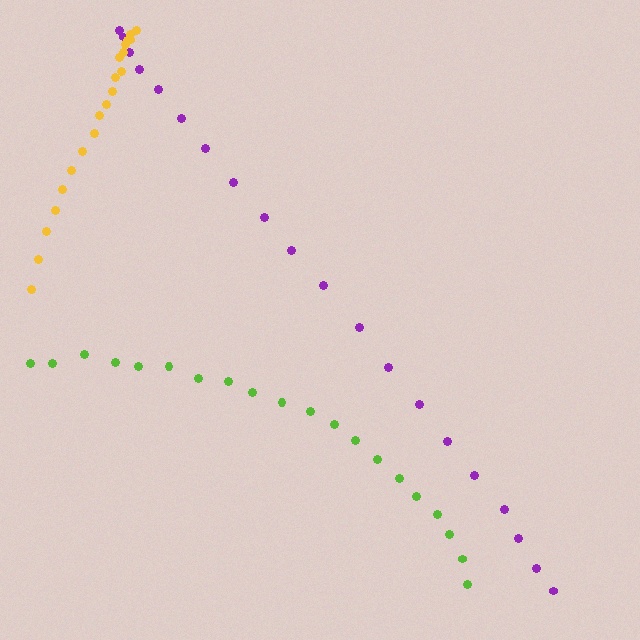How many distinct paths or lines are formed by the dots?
There are 3 distinct paths.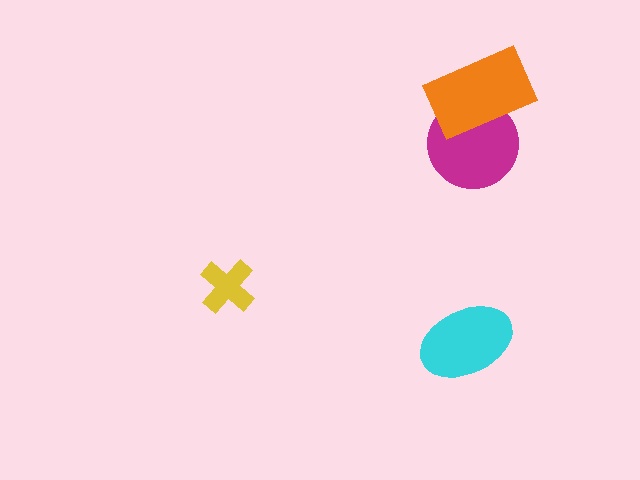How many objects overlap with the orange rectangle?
1 object overlaps with the orange rectangle.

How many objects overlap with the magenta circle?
1 object overlaps with the magenta circle.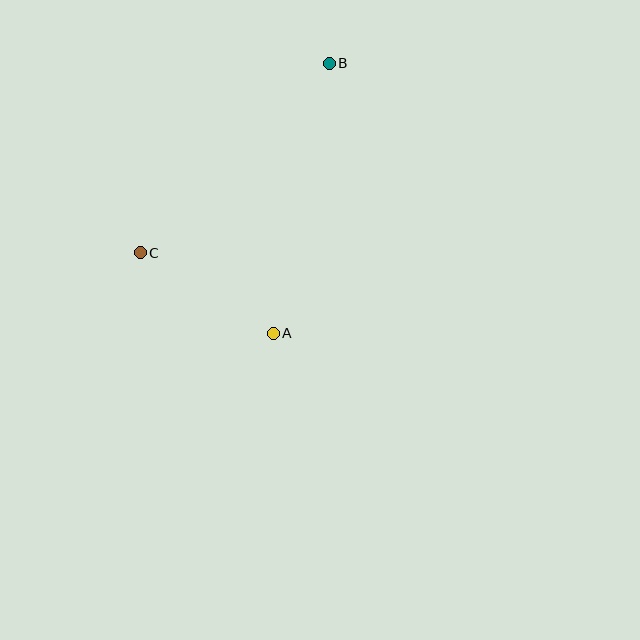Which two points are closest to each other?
Points A and C are closest to each other.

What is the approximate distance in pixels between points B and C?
The distance between B and C is approximately 268 pixels.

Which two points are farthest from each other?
Points A and B are farthest from each other.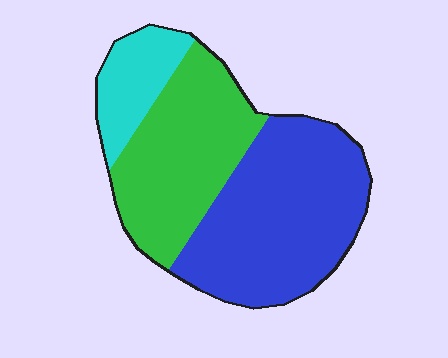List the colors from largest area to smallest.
From largest to smallest: blue, green, cyan.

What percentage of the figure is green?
Green takes up between a third and a half of the figure.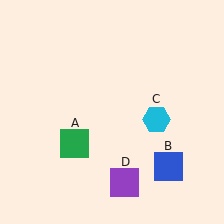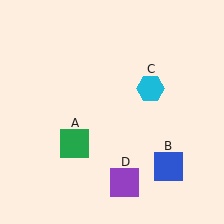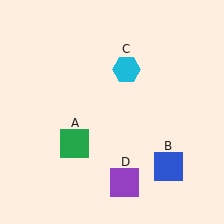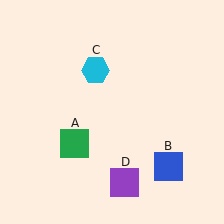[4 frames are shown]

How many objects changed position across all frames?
1 object changed position: cyan hexagon (object C).